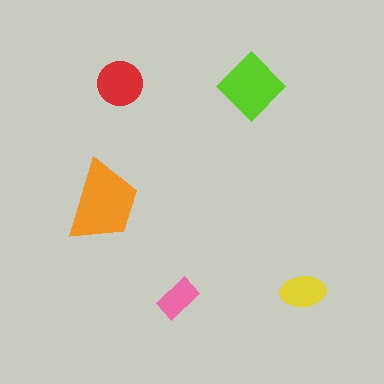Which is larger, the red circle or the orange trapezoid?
The orange trapezoid.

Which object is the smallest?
The pink rectangle.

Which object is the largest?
The orange trapezoid.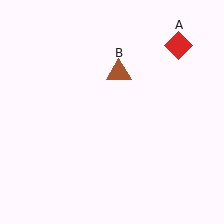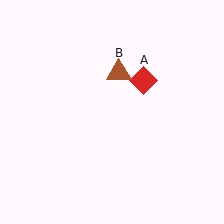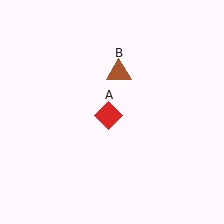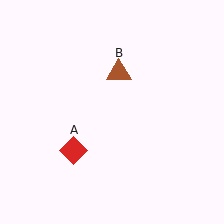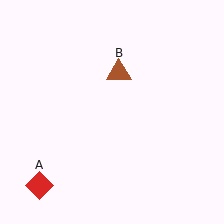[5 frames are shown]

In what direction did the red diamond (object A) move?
The red diamond (object A) moved down and to the left.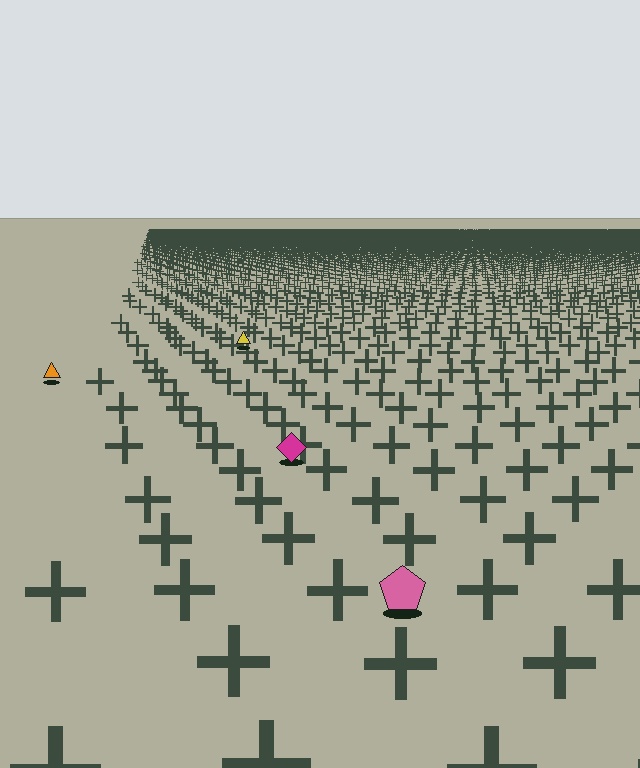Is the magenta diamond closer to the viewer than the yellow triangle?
Yes. The magenta diamond is closer — you can tell from the texture gradient: the ground texture is coarser near it.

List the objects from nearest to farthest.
From nearest to farthest: the pink pentagon, the magenta diamond, the orange triangle, the yellow triangle.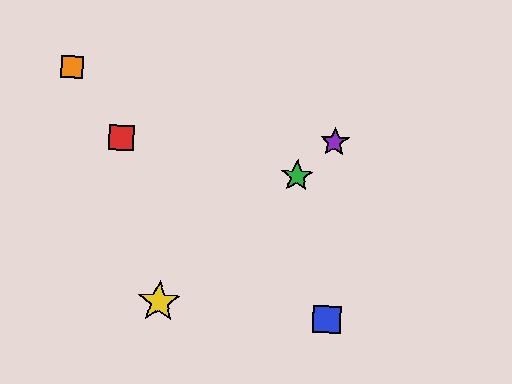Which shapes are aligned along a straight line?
The green star, the yellow star, the purple star are aligned along a straight line.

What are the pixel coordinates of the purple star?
The purple star is at (335, 142).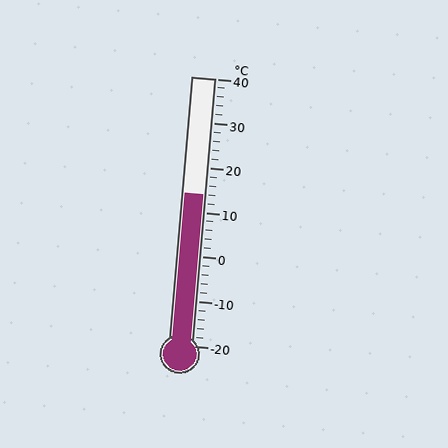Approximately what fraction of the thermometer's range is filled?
The thermometer is filled to approximately 55% of its range.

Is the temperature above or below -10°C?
The temperature is above -10°C.